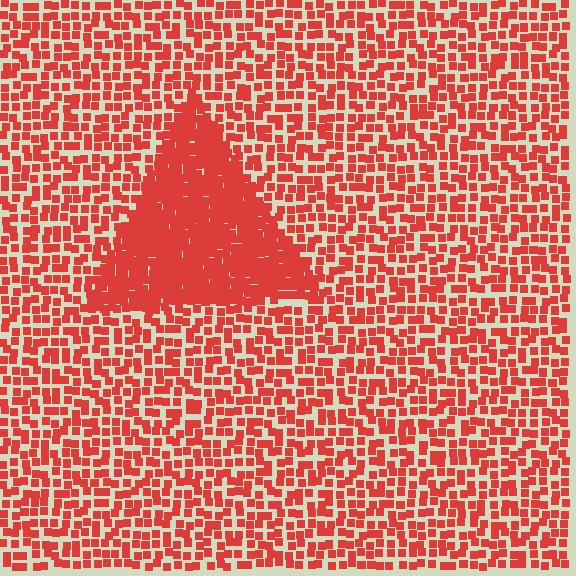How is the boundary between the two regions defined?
The boundary is defined by a change in element density (approximately 2.3x ratio). All elements are the same color, size, and shape.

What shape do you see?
I see a triangle.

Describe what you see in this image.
The image contains small red elements arranged at two different densities. A triangle-shaped region is visible where the elements are more densely packed than the surrounding area.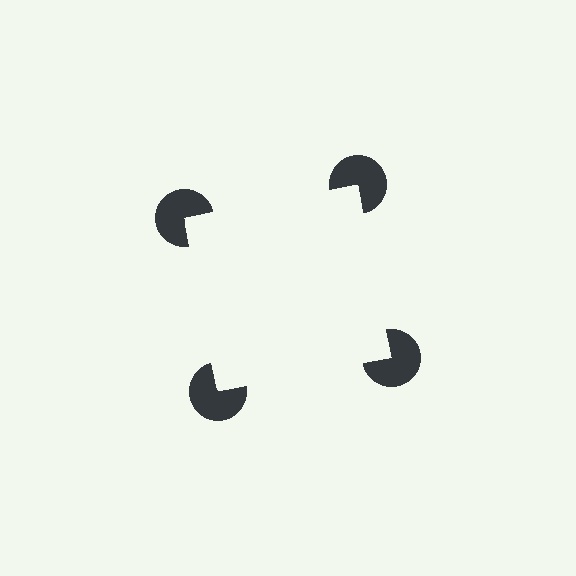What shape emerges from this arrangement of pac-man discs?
An illusory square — its edges are inferred from the aligned wedge cuts in the pac-man discs, not physically drawn.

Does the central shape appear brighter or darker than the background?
It typically appears slightly brighter than the background, even though no actual brightness change is drawn.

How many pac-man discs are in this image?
There are 4 — one at each vertex of the illusory square.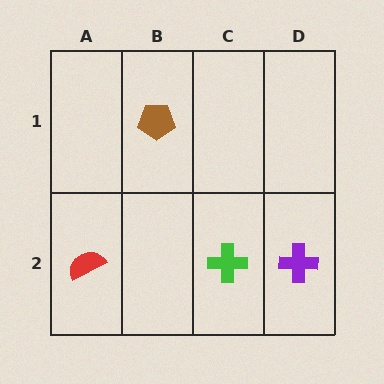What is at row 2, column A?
A red semicircle.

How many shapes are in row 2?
3 shapes.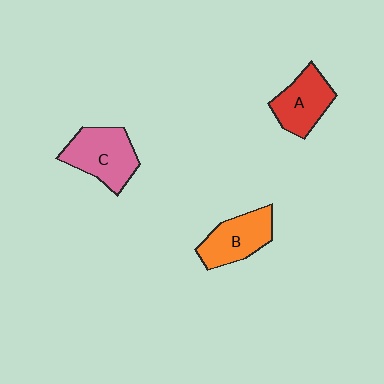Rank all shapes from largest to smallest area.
From largest to smallest: C (pink), B (orange), A (red).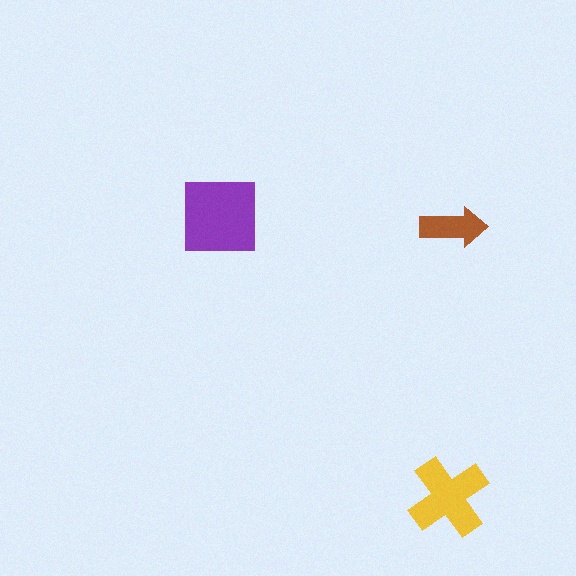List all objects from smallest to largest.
The brown arrow, the yellow cross, the purple square.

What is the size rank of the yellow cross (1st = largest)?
2nd.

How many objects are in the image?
There are 3 objects in the image.